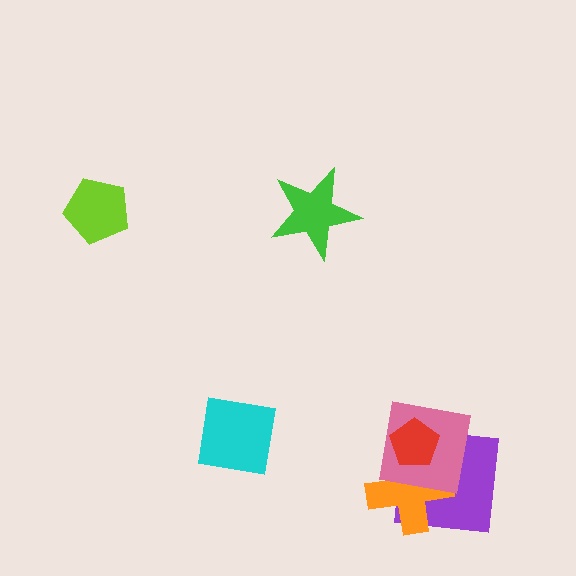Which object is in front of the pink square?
The red pentagon is in front of the pink square.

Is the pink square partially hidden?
Yes, it is partially covered by another shape.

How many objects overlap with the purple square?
3 objects overlap with the purple square.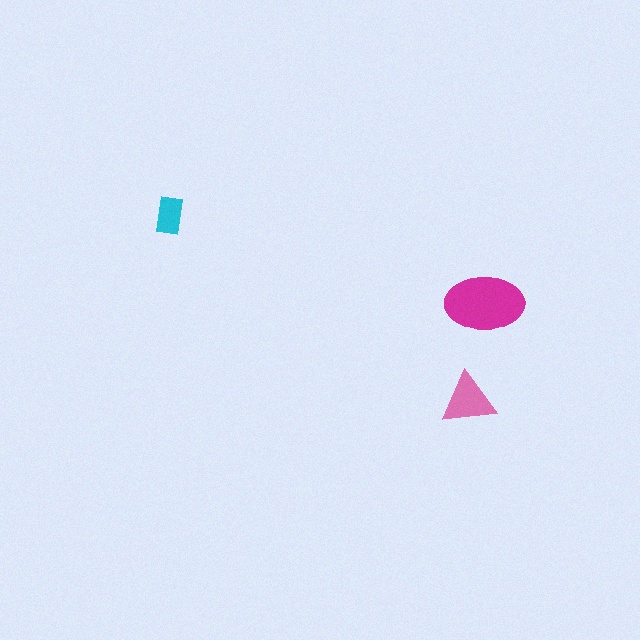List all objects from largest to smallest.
The magenta ellipse, the pink triangle, the cyan rectangle.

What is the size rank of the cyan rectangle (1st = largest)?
3rd.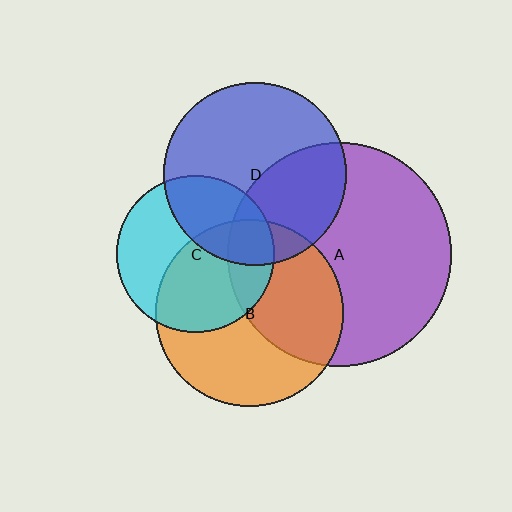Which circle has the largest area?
Circle A (purple).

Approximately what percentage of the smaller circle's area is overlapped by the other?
Approximately 40%.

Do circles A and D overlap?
Yes.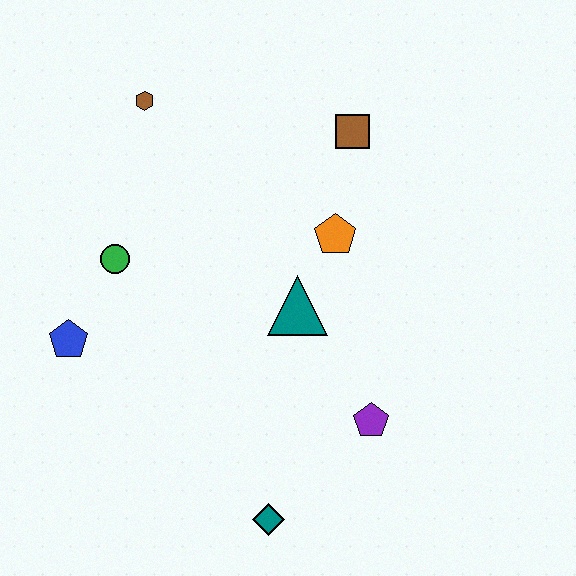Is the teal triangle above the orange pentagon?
No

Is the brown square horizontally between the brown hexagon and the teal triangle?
No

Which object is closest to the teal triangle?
The orange pentagon is closest to the teal triangle.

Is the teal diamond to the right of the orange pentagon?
No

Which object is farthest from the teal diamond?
The brown hexagon is farthest from the teal diamond.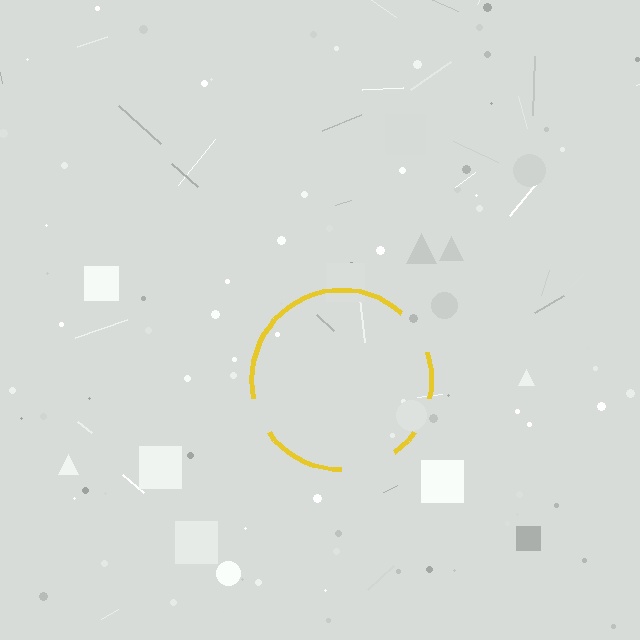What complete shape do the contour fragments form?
The contour fragments form a circle.